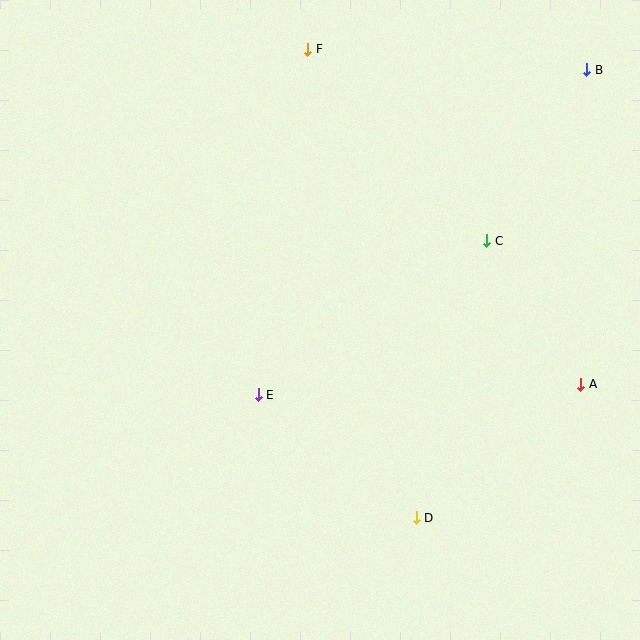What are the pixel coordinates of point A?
Point A is at (581, 385).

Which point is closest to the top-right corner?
Point B is closest to the top-right corner.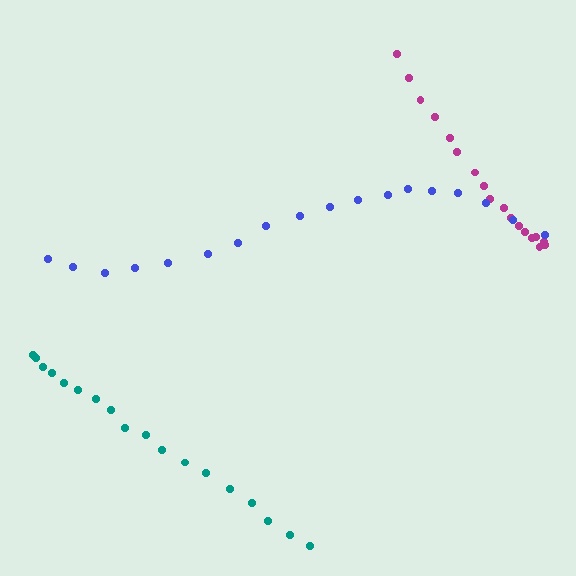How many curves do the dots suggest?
There are 3 distinct paths.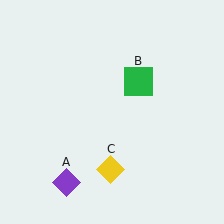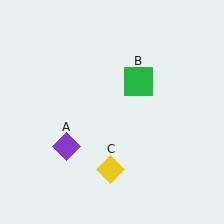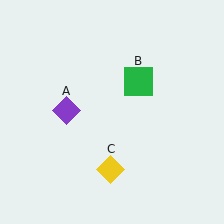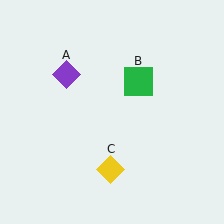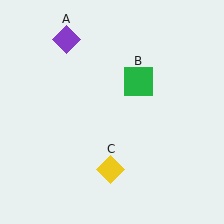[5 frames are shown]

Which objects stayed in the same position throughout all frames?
Green square (object B) and yellow diamond (object C) remained stationary.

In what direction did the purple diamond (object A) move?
The purple diamond (object A) moved up.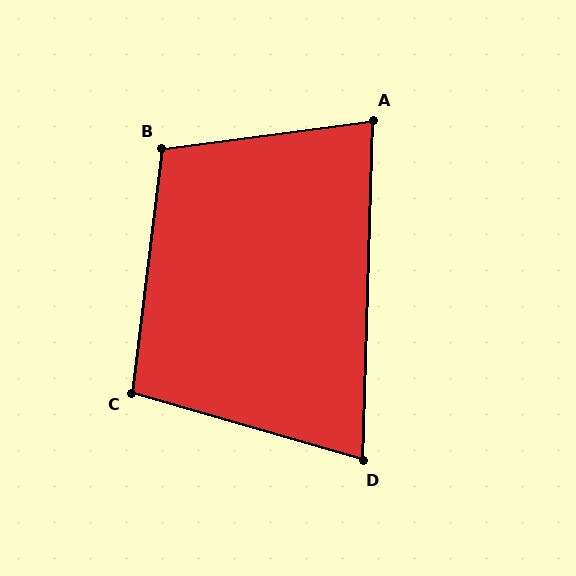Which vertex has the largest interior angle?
B, at approximately 104 degrees.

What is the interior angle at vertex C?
Approximately 99 degrees (obtuse).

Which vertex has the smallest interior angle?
D, at approximately 76 degrees.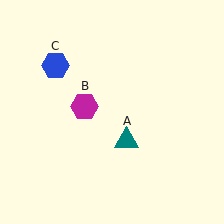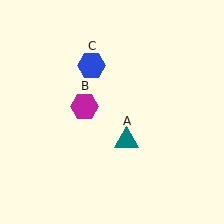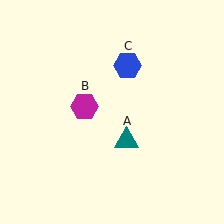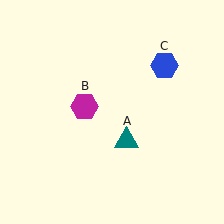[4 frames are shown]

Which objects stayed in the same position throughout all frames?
Teal triangle (object A) and magenta hexagon (object B) remained stationary.